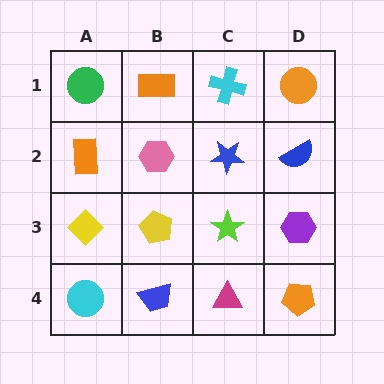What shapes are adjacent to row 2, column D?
An orange circle (row 1, column D), a purple hexagon (row 3, column D), a blue star (row 2, column C).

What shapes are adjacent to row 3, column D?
A blue semicircle (row 2, column D), an orange pentagon (row 4, column D), a lime star (row 3, column C).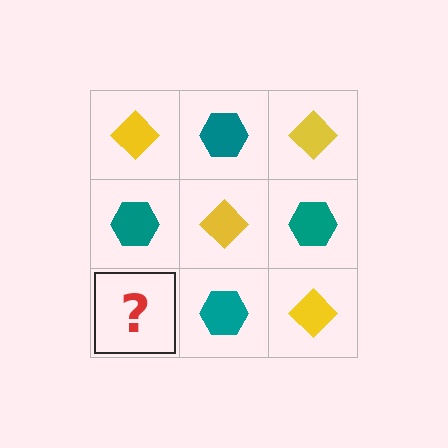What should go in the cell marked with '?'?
The missing cell should contain a yellow diamond.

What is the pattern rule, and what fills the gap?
The rule is that it alternates yellow diamond and teal hexagon in a checkerboard pattern. The gap should be filled with a yellow diamond.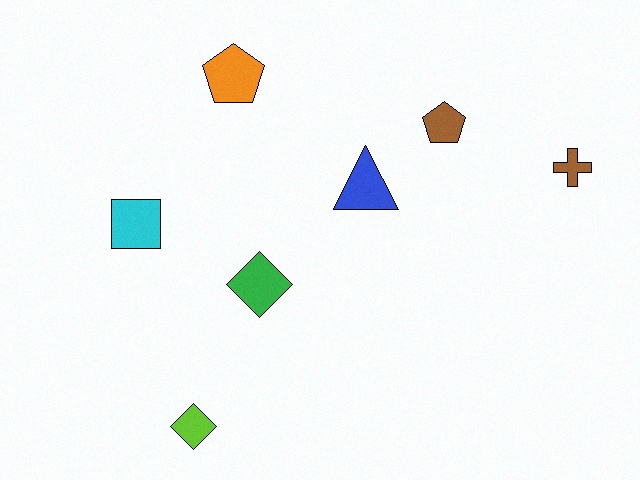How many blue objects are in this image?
There is 1 blue object.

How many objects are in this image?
There are 7 objects.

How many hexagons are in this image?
There are no hexagons.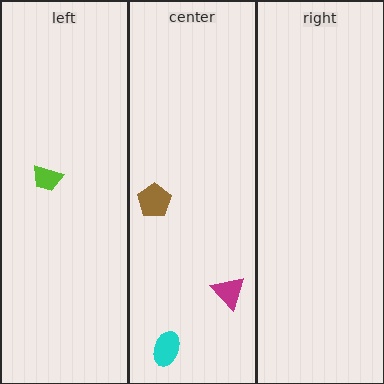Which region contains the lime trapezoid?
The left region.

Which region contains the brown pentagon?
The center region.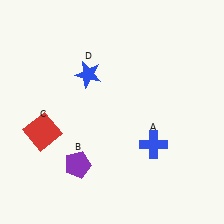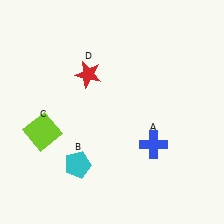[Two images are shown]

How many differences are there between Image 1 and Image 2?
There are 3 differences between the two images.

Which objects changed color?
B changed from purple to cyan. C changed from red to lime. D changed from blue to red.